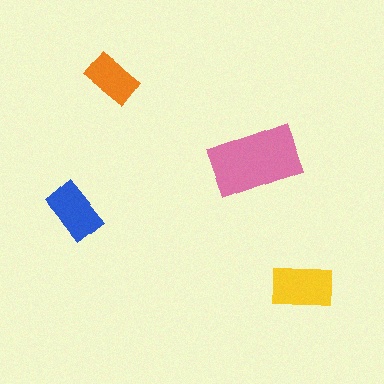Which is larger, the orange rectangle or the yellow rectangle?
The yellow one.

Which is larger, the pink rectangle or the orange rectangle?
The pink one.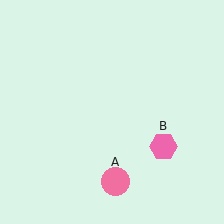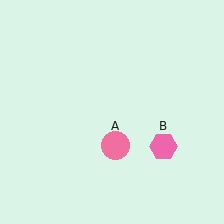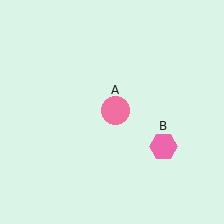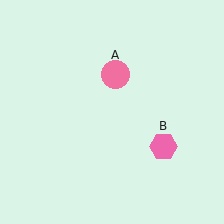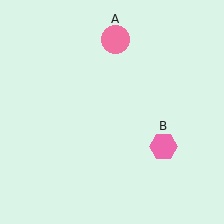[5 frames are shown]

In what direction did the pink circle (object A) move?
The pink circle (object A) moved up.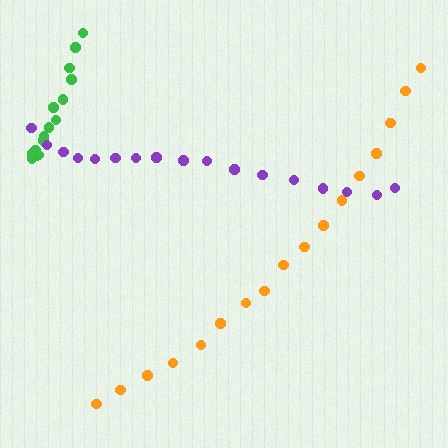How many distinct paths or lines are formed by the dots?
There are 3 distinct paths.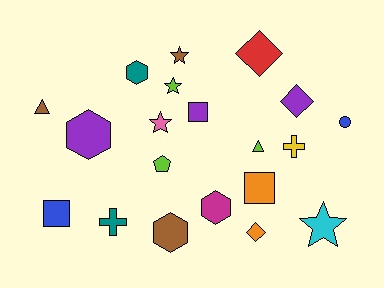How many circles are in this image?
There is 1 circle.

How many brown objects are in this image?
There are 3 brown objects.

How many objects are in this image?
There are 20 objects.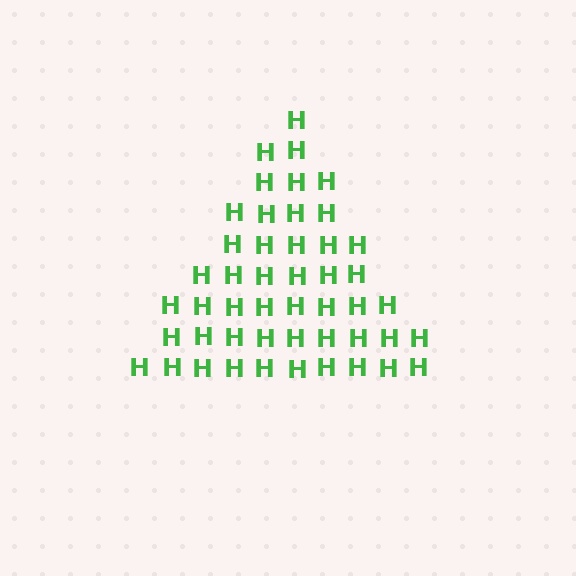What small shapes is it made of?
It is made of small letter H's.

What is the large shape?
The large shape is a triangle.